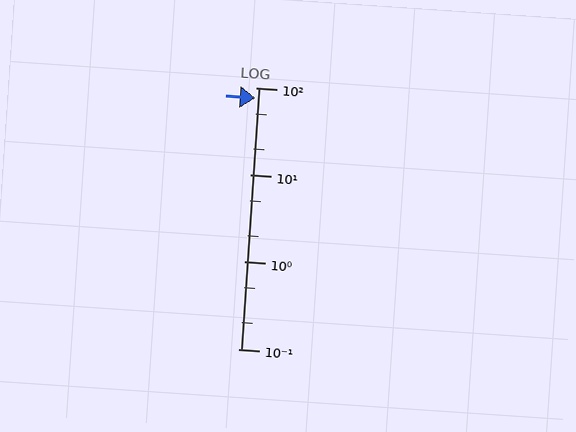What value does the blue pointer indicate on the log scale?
The pointer indicates approximately 76.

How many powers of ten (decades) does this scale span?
The scale spans 3 decades, from 0.1 to 100.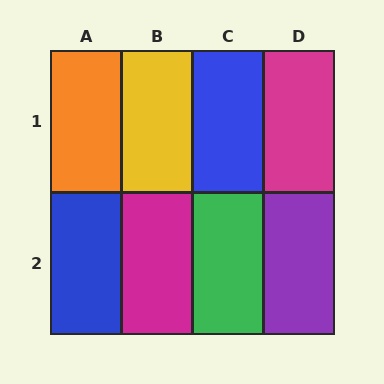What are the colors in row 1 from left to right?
Orange, yellow, blue, magenta.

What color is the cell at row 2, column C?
Green.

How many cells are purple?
1 cell is purple.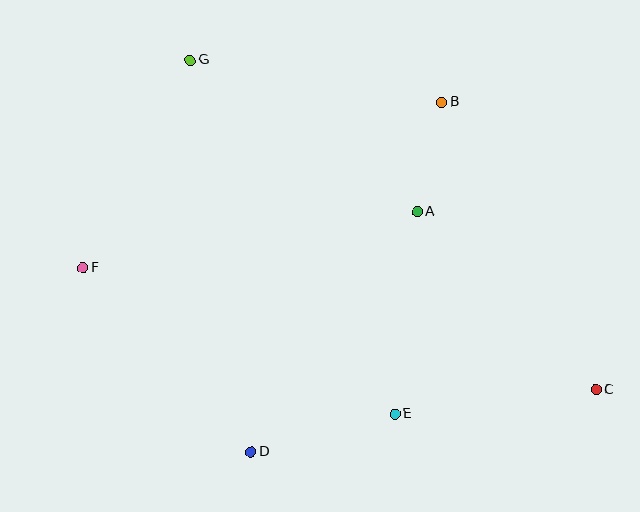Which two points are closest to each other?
Points A and B are closest to each other.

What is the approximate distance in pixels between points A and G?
The distance between A and G is approximately 273 pixels.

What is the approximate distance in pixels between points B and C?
The distance between B and C is approximately 326 pixels.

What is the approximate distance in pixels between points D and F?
The distance between D and F is approximately 249 pixels.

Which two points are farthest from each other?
Points C and F are farthest from each other.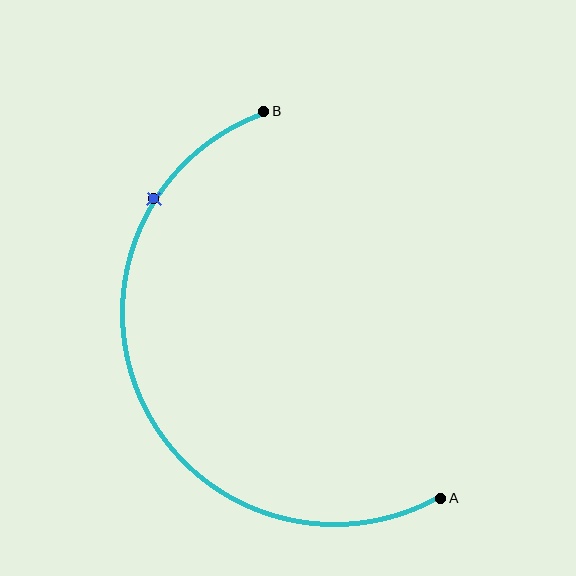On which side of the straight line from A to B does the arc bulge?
The arc bulges to the left of the straight line connecting A and B.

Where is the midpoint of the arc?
The arc midpoint is the point on the curve farthest from the straight line joining A and B. It sits to the left of that line.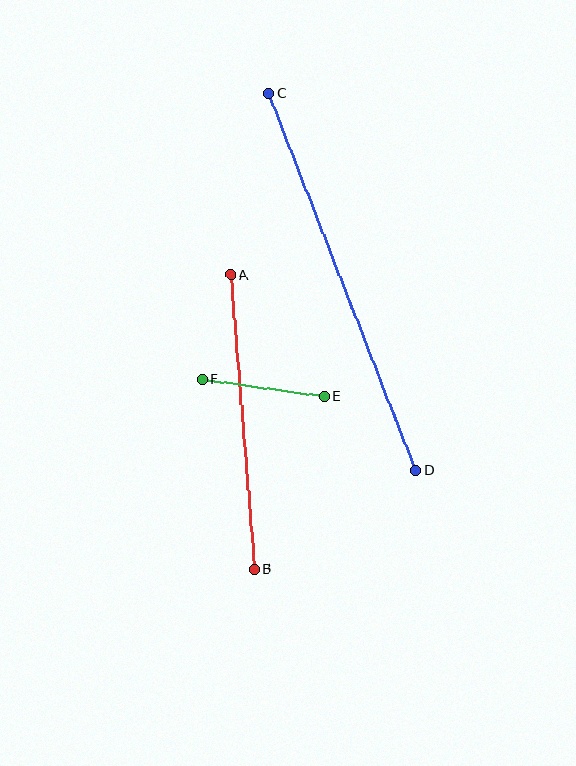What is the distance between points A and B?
The distance is approximately 295 pixels.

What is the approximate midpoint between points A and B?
The midpoint is at approximately (243, 422) pixels.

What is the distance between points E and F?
The distance is approximately 123 pixels.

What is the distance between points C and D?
The distance is approximately 405 pixels.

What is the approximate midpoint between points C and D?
The midpoint is at approximately (342, 282) pixels.